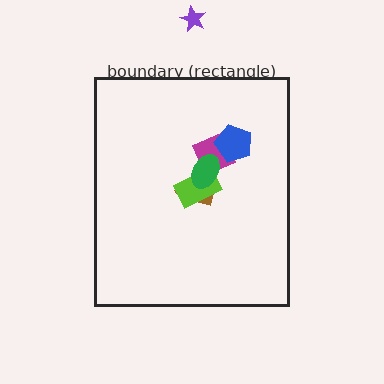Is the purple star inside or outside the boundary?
Outside.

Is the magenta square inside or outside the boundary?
Inside.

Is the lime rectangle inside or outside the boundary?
Inside.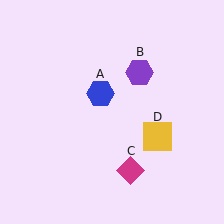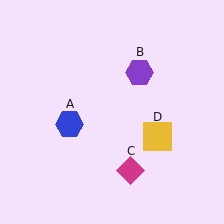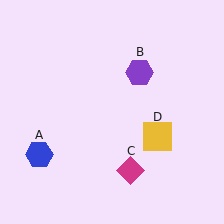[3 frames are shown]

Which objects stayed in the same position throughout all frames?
Purple hexagon (object B) and magenta diamond (object C) and yellow square (object D) remained stationary.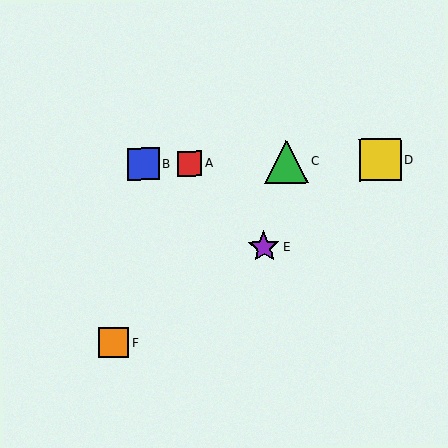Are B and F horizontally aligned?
No, B is at y≈164 and F is at y≈343.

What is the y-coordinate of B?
Object B is at y≈164.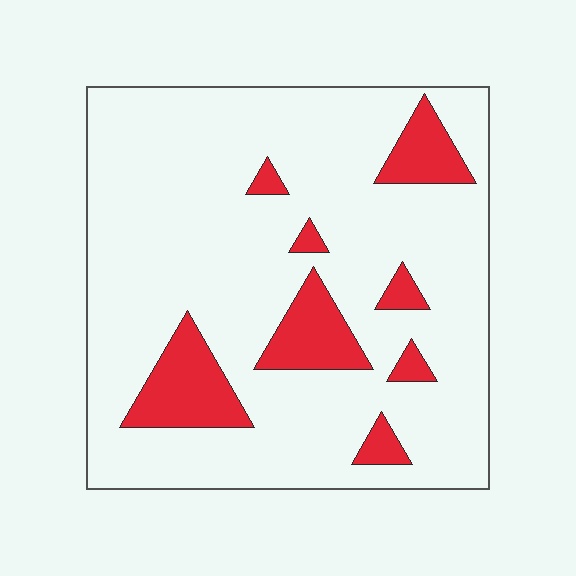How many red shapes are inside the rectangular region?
8.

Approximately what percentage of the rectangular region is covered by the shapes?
Approximately 15%.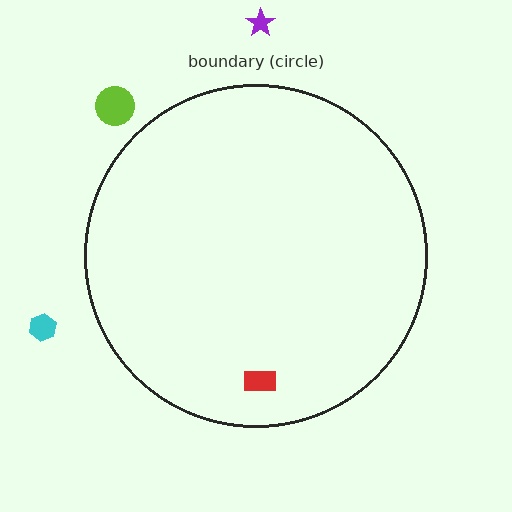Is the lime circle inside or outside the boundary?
Outside.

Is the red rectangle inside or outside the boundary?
Inside.